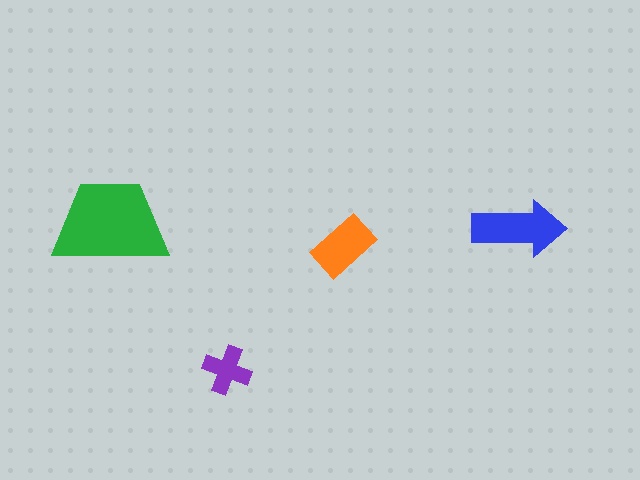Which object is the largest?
The green trapezoid.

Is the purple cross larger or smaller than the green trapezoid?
Smaller.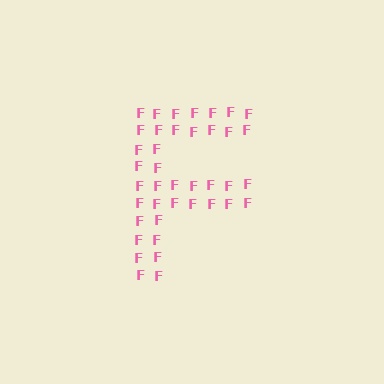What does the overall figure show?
The overall figure shows the letter F.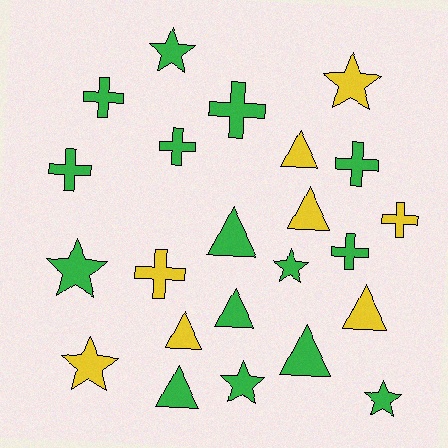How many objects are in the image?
There are 23 objects.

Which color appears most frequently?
Green, with 15 objects.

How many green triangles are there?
There are 4 green triangles.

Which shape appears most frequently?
Cross, with 8 objects.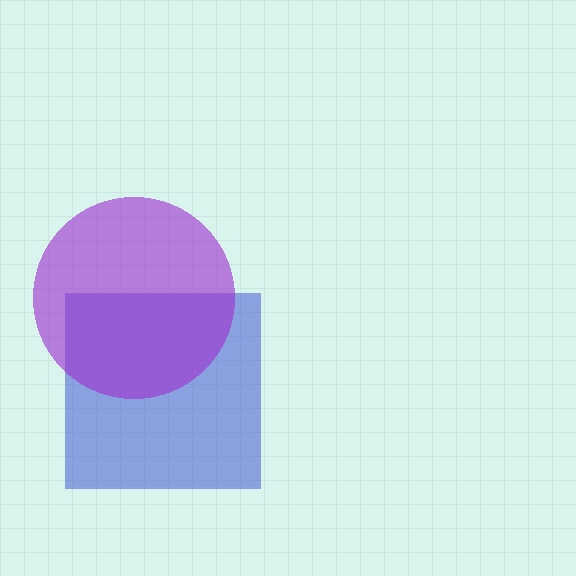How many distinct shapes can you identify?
There are 2 distinct shapes: a blue square, a purple circle.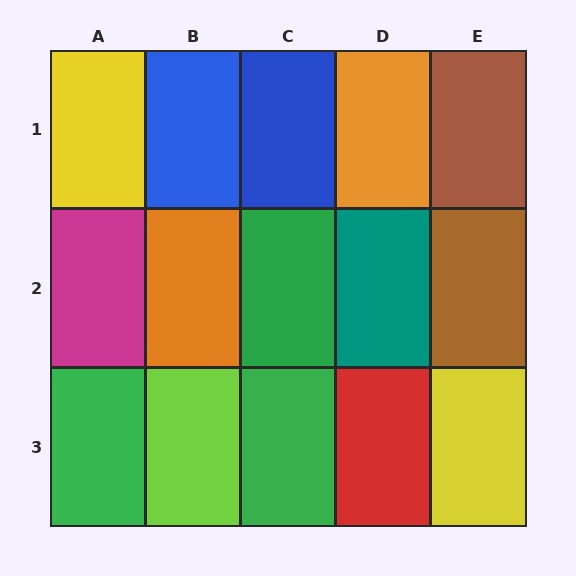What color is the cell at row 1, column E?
Brown.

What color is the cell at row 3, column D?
Red.